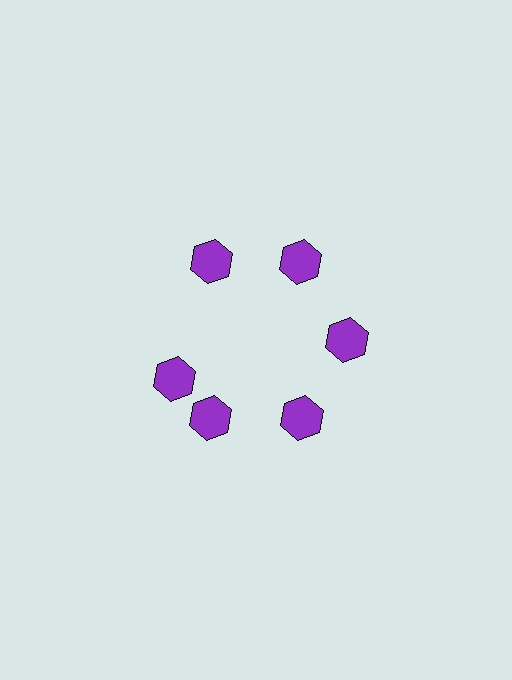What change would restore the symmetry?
The symmetry would be restored by rotating it back into even spacing with its neighbors so that all 6 hexagons sit at equal angles and equal distance from the center.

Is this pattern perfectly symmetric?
No. The 6 purple hexagons are arranged in a ring, but one element near the 9 o'clock position is rotated out of alignment along the ring, breaking the 6-fold rotational symmetry.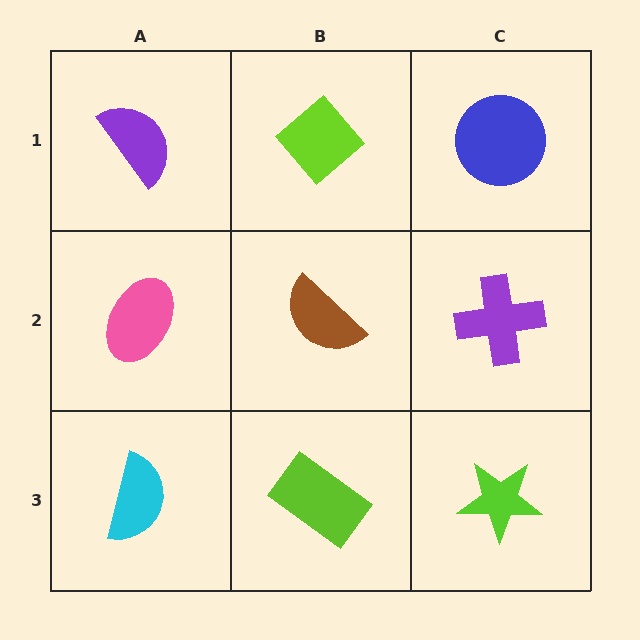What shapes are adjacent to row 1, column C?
A purple cross (row 2, column C), a lime diamond (row 1, column B).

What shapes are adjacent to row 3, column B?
A brown semicircle (row 2, column B), a cyan semicircle (row 3, column A), a lime star (row 3, column C).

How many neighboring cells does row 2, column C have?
3.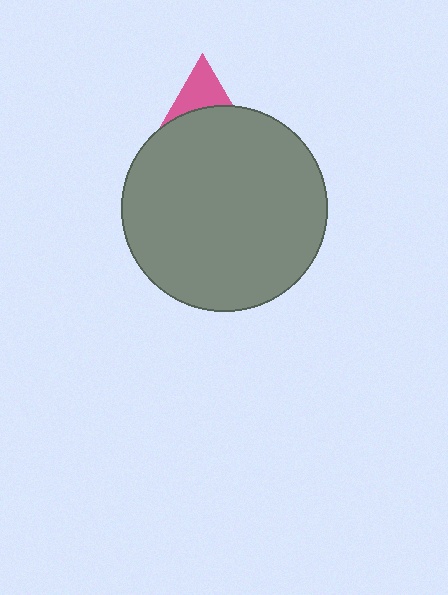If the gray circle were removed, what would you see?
You would see the complete pink triangle.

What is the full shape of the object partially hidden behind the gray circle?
The partially hidden object is a pink triangle.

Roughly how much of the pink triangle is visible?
A small part of it is visible (roughly 35%).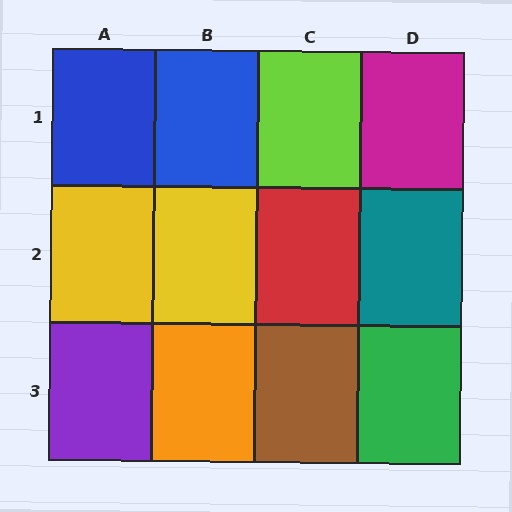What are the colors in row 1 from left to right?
Blue, blue, lime, magenta.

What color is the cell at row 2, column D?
Teal.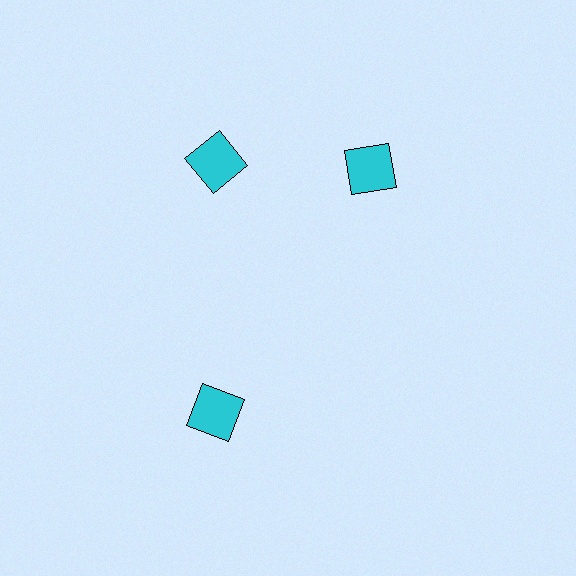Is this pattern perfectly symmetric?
No. The 3 cyan squares are arranged in a ring, but one element near the 3 o'clock position is rotated out of alignment along the ring, breaking the 3-fold rotational symmetry.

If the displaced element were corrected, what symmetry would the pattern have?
It would have 3-fold rotational symmetry — the pattern would map onto itself every 120 degrees.